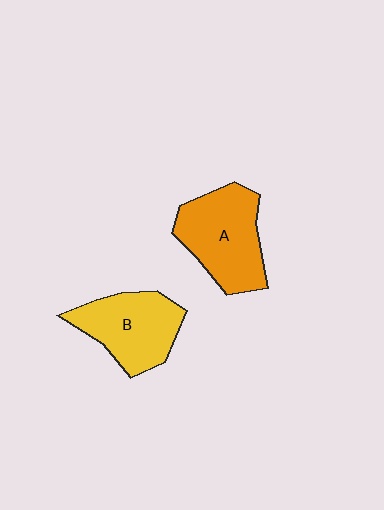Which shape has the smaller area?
Shape B (yellow).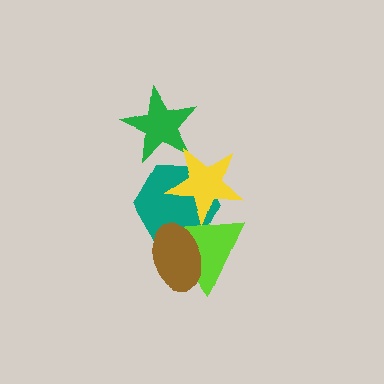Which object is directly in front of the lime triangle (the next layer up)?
The brown ellipse is directly in front of the lime triangle.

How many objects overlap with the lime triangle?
3 objects overlap with the lime triangle.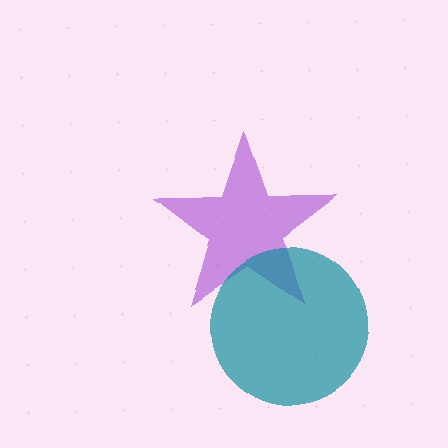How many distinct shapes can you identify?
There are 2 distinct shapes: a purple star, a teal circle.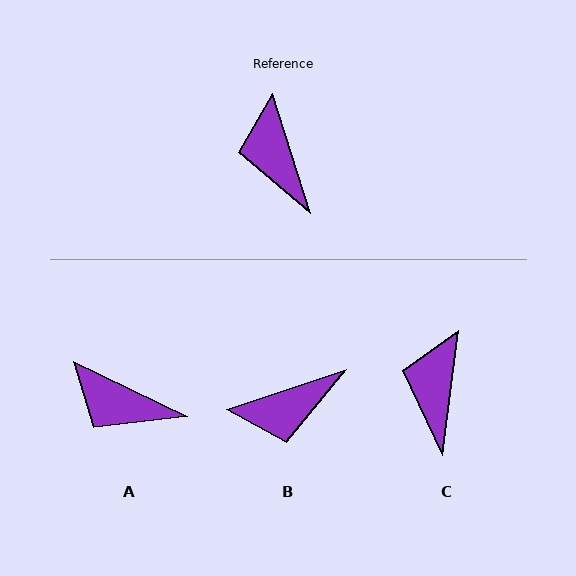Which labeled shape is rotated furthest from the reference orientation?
B, about 91 degrees away.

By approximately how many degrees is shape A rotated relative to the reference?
Approximately 46 degrees counter-clockwise.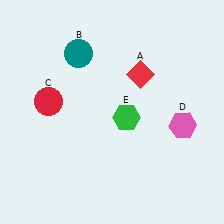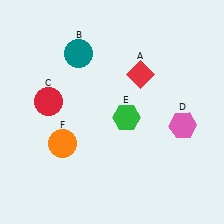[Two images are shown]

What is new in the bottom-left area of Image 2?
An orange circle (F) was added in the bottom-left area of Image 2.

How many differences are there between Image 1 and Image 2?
There is 1 difference between the two images.